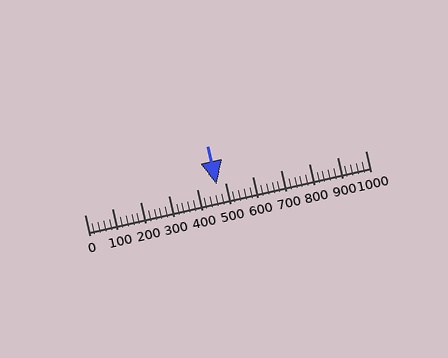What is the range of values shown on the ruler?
The ruler shows values from 0 to 1000.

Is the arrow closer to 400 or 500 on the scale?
The arrow is closer to 500.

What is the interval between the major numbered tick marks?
The major tick marks are spaced 100 units apart.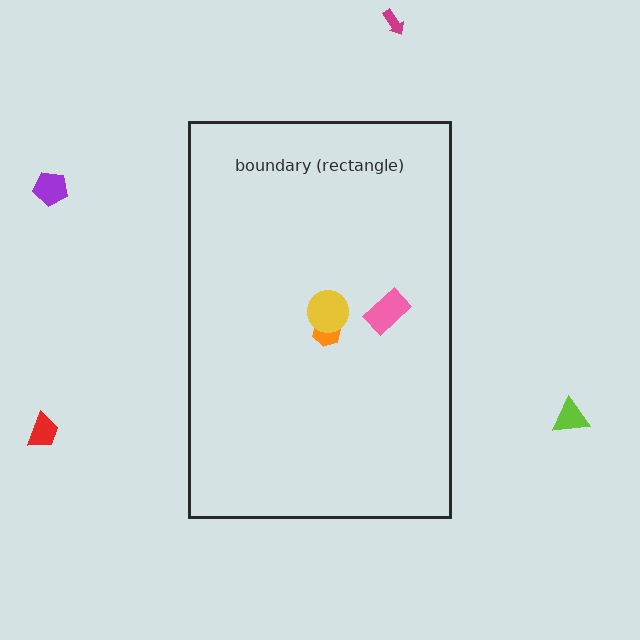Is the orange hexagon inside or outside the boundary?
Inside.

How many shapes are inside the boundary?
3 inside, 4 outside.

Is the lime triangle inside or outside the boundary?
Outside.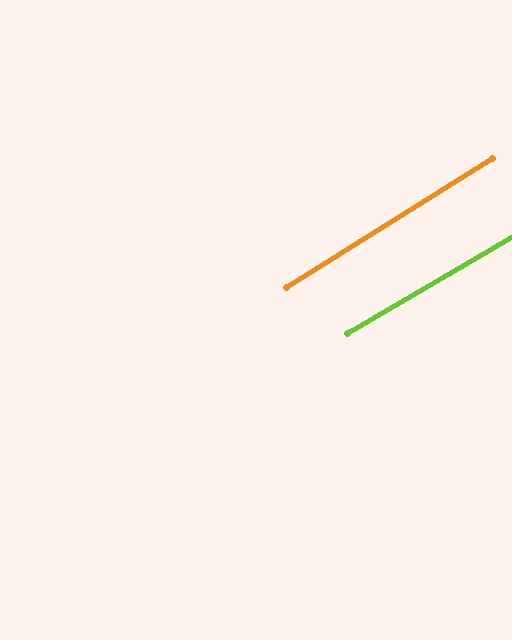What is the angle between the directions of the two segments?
Approximately 2 degrees.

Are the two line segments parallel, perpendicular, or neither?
Parallel — their directions differ by only 1.7°.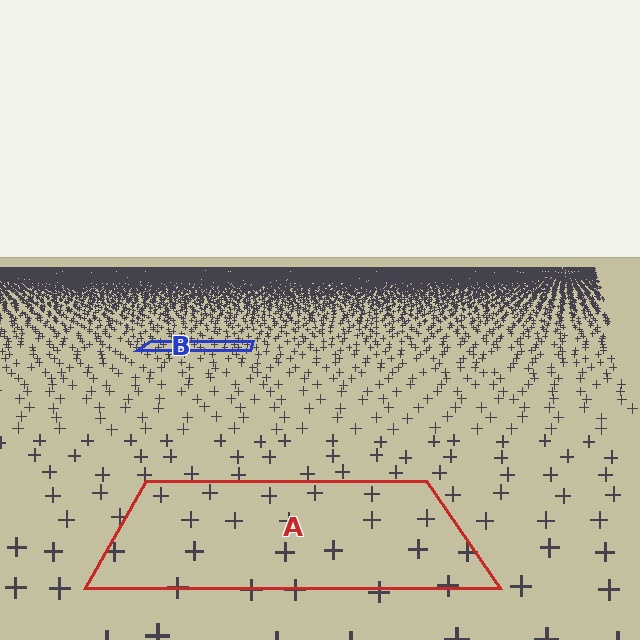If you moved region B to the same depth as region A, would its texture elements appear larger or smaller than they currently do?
They would appear larger. At a closer depth, the same texture elements are projected at a bigger on-screen size.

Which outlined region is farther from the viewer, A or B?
Region B is farther from the viewer — the texture elements inside it appear smaller and more densely packed.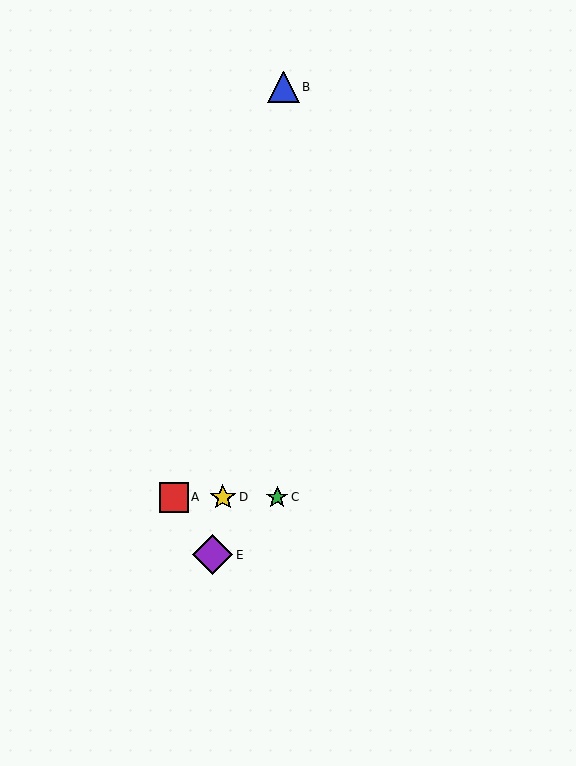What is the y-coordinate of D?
Object D is at y≈497.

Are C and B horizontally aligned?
No, C is at y≈497 and B is at y≈87.